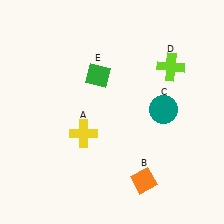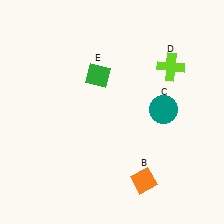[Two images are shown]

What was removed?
The yellow cross (A) was removed in Image 2.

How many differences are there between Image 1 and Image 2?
There is 1 difference between the two images.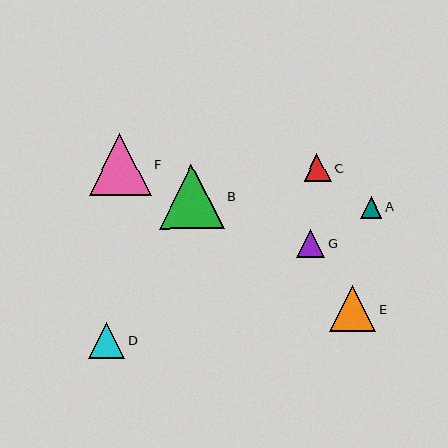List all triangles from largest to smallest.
From largest to smallest: B, F, E, D, G, C, A.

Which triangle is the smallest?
Triangle A is the smallest with a size of approximately 22 pixels.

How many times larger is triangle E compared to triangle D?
Triangle E is approximately 1.3 times the size of triangle D.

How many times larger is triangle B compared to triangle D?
Triangle B is approximately 1.8 times the size of triangle D.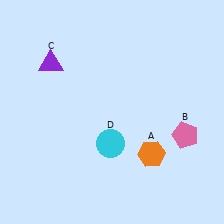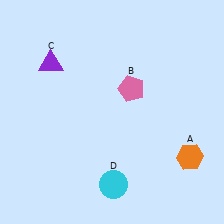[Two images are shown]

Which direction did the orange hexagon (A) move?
The orange hexagon (A) moved right.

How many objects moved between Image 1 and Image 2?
3 objects moved between the two images.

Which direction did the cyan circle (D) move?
The cyan circle (D) moved down.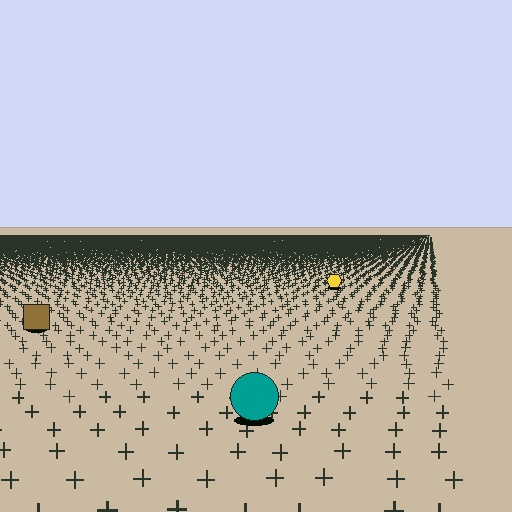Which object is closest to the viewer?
The teal circle is closest. The texture marks near it are larger and more spread out.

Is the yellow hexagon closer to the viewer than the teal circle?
No. The teal circle is closer — you can tell from the texture gradient: the ground texture is coarser near it.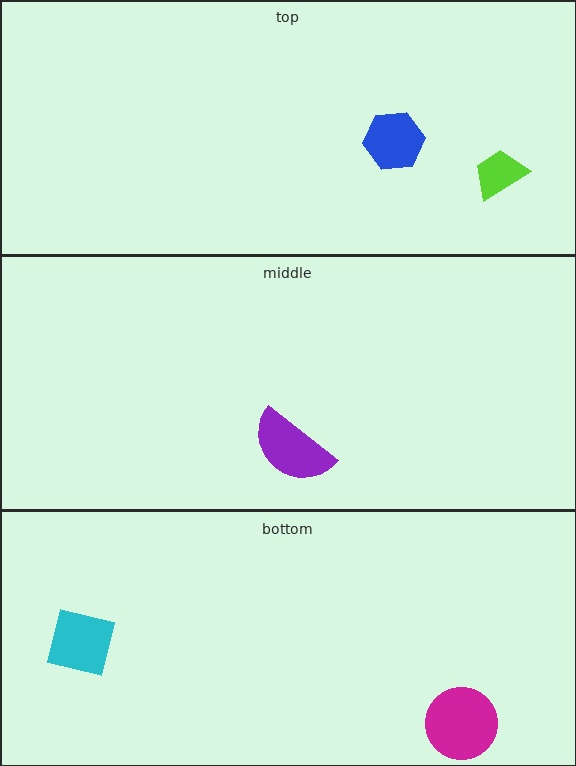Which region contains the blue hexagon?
The top region.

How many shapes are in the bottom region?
2.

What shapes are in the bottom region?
The magenta circle, the cyan square.